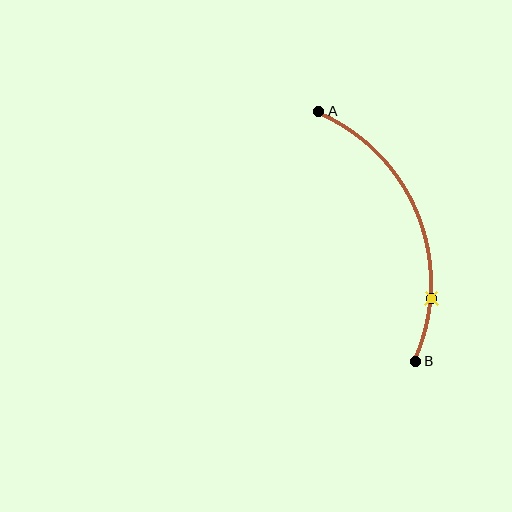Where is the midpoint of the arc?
The arc midpoint is the point on the curve farthest from the straight line joining A and B. It sits to the right of that line.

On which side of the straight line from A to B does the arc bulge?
The arc bulges to the right of the straight line connecting A and B.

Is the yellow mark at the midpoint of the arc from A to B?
No. The yellow mark lies on the arc but is closer to endpoint B. The arc midpoint would be at the point on the curve equidistant along the arc from both A and B.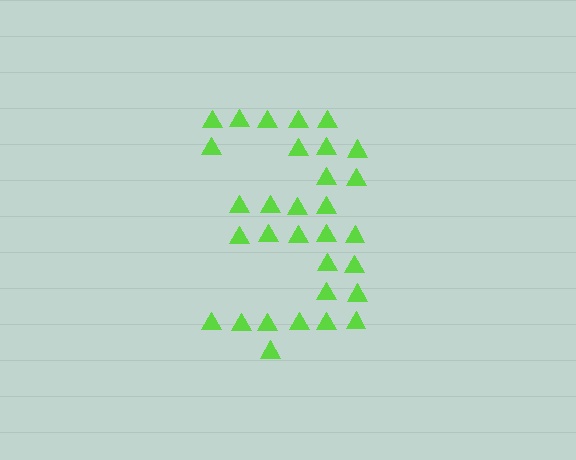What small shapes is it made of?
It is made of small triangles.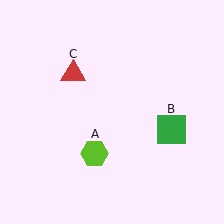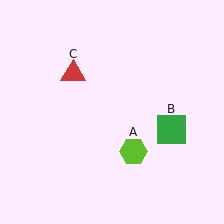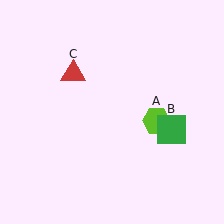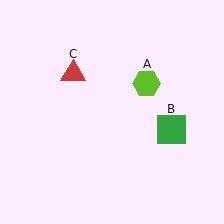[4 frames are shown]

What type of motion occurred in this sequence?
The lime hexagon (object A) rotated counterclockwise around the center of the scene.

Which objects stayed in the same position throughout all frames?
Green square (object B) and red triangle (object C) remained stationary.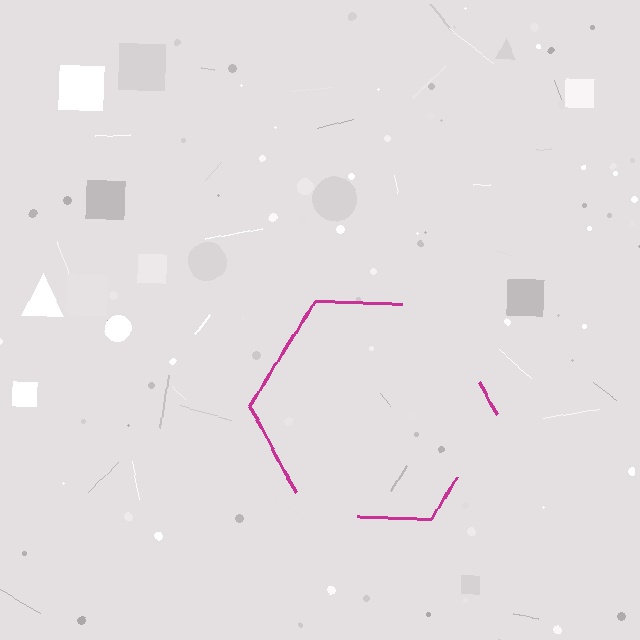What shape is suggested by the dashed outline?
The dashed outline suggests a hexagon.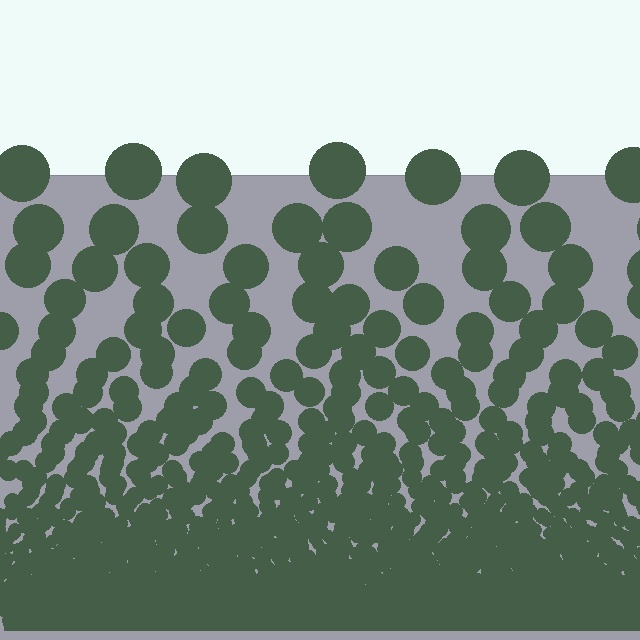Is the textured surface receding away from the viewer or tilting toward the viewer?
The surface appears to tilt toward the viewer. Texture elements get larger and sparser toward the top.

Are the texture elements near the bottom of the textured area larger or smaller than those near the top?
Smaller. The gradient is inverted — elements near the bottom are smaller and denser.